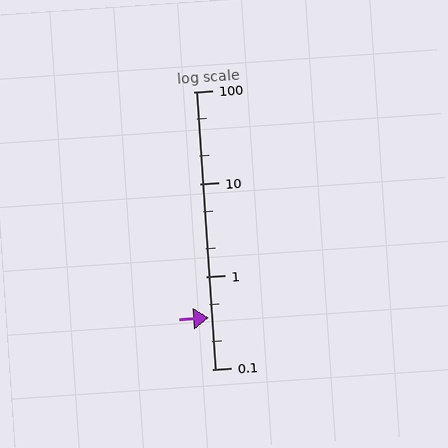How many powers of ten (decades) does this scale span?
The scale spans 3 decades, from 0.1 to 100.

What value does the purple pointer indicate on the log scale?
The pointer indicates approximately 0.36.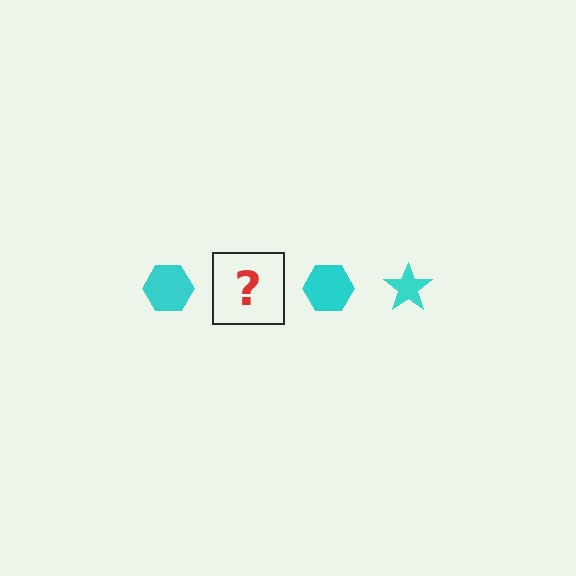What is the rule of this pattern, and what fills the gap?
The rule is that the pattern cycles through hexagon, star shapes in cyan. The gap should be filled with a cyan star.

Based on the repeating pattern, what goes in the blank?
The blank should be a cyan star.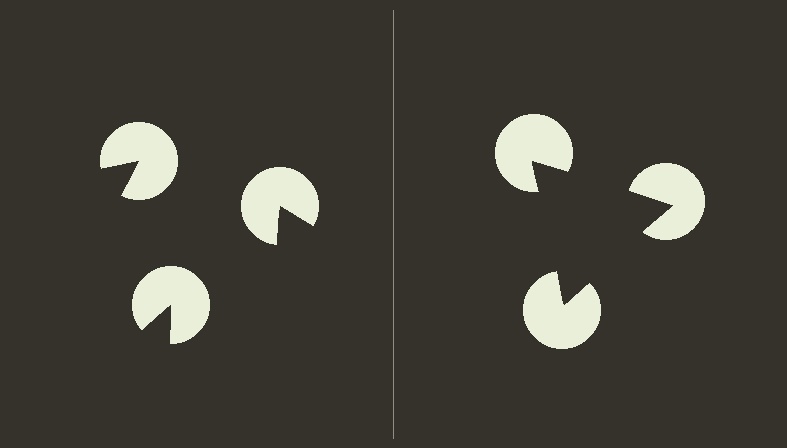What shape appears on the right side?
An illusory triangle.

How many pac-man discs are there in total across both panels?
6 — 3 on each side.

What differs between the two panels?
The pac-man discs are positioned identically on both sides; only the wedge orientations differ. On the right they align to a triangle; on the left they are misaligned.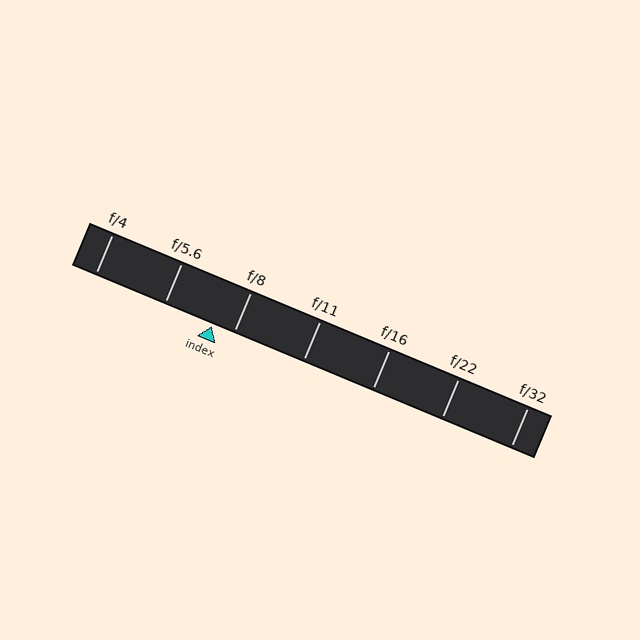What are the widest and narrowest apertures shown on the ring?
The widest aperture shown is f/4 and the narrowest is f/32.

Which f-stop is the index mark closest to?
The index mark is closest to f/8.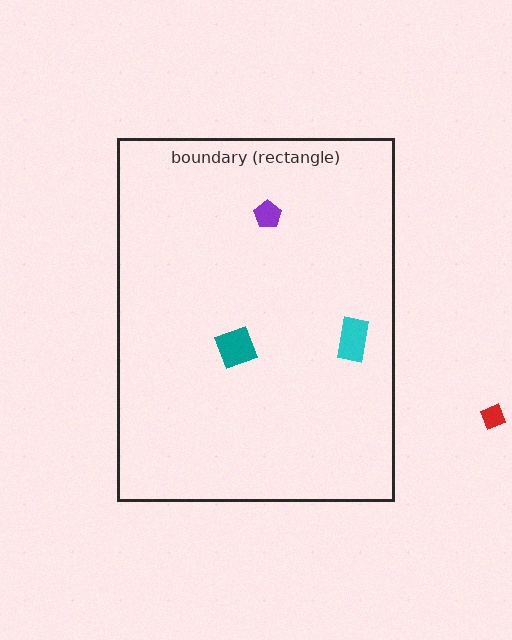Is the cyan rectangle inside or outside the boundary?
Inside.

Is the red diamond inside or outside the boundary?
Outside.